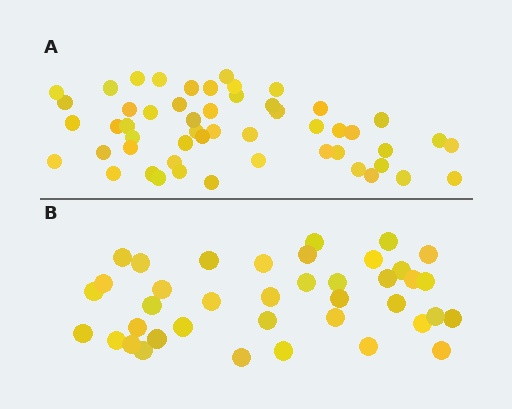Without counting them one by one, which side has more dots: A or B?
Region A (the top region) has more dots.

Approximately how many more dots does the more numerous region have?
Region A has approximately 15 more dots than region B.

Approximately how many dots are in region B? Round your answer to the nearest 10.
About 40 dots. (The exact count is 39, which rounds to 40.)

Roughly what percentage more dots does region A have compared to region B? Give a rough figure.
About 35% more.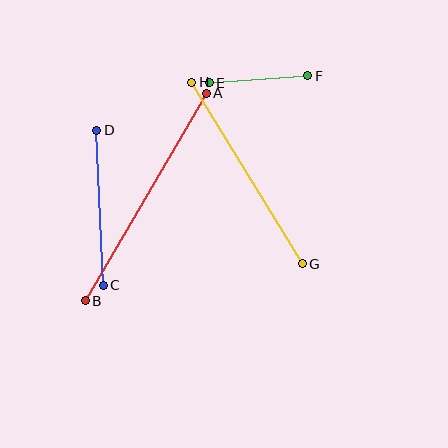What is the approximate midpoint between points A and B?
The midpoint is at approximately (146, 197) pixels.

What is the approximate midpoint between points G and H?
The midpoint is at approximately (247, 173) pixels.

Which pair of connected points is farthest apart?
Points A and B are farthest apart.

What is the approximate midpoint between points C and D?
The midpoint is at approximately (100, 208) pixels.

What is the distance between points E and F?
The distance is approximately 99 pixels.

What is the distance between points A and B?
The distance is approximately 240 pixels.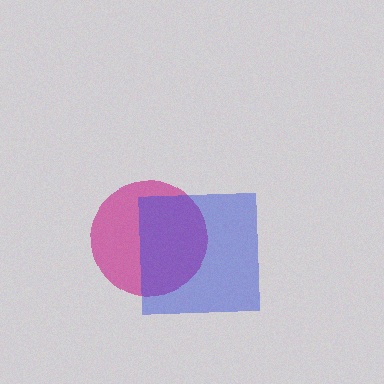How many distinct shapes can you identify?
There are 2 distinct shapes: a magenta circle, a blue square.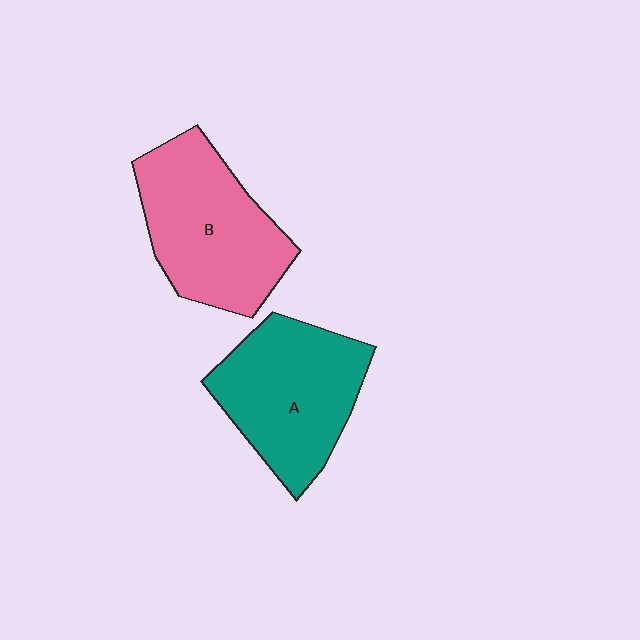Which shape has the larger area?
Shape B (pink).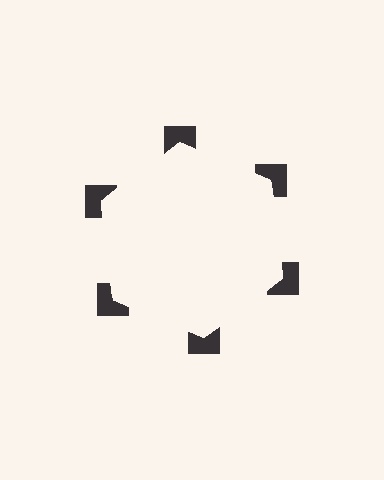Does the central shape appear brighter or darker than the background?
It typically appears slightly brighter than the background, even though no actual brightness change is drawn.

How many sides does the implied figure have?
6 sides.